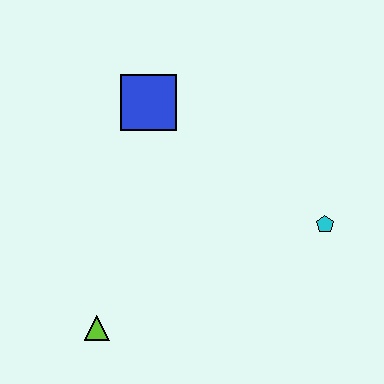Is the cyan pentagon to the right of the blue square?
Yes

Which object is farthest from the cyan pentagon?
The lime triangle is farthest from the cyan pentagon.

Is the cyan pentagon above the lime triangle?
Yes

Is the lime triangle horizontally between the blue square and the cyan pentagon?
No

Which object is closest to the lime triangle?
The blue square is closest to the lime triangle.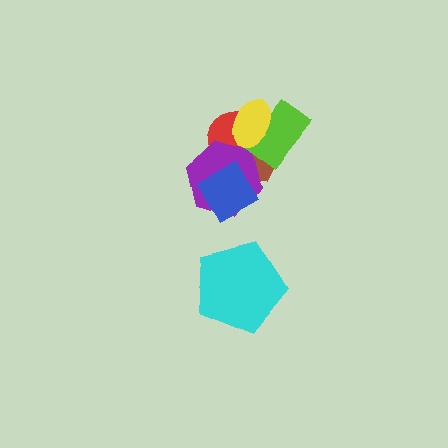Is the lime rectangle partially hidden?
Yes, it is partially covered by another shape.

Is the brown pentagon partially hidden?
Yes, it is partially covered by another shape.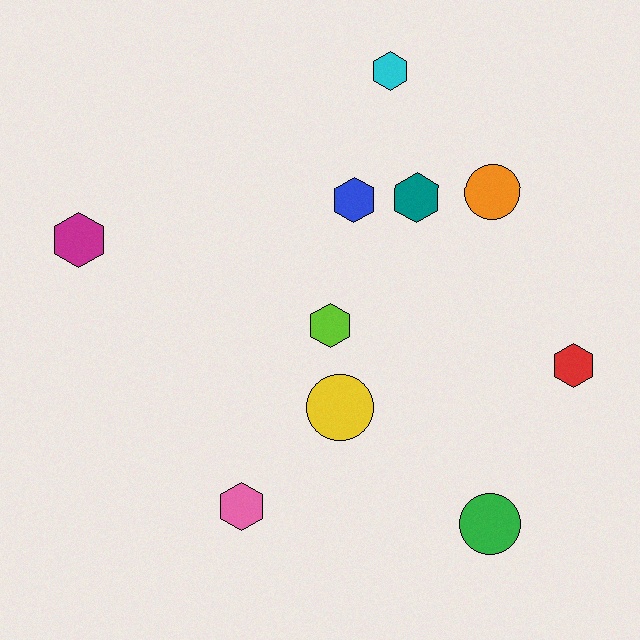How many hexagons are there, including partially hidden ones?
There are 7 hexagons.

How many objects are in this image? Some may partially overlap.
There are 10 objects.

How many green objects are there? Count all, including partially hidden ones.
There is 1 green object.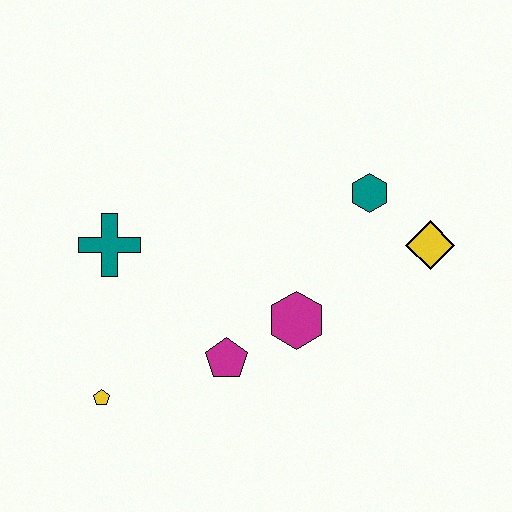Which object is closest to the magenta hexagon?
The magenta pentagon is closest to the magenta hexagon.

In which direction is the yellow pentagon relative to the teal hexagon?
The yellow pentagon is to the left of the teal hexagon.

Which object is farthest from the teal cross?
The yellow diamond is farthest from the teal cross.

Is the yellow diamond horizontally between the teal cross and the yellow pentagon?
No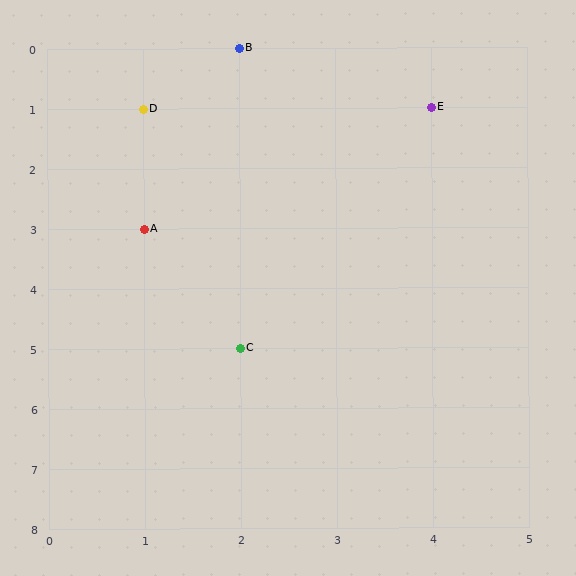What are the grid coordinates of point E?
Point E is at grid coordinates (4, 1).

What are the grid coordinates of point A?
Point A is at grid coordinates (1, 3).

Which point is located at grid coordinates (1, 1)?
Point D is at (1, 1).